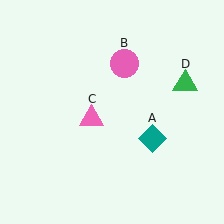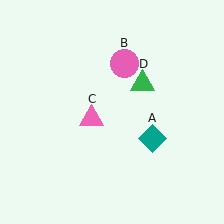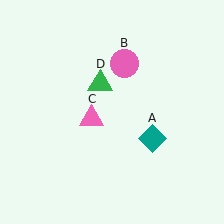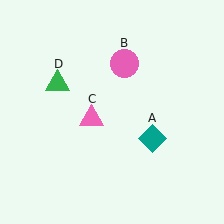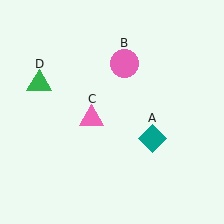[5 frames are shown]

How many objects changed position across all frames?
1 object changed position: green triangle (object D).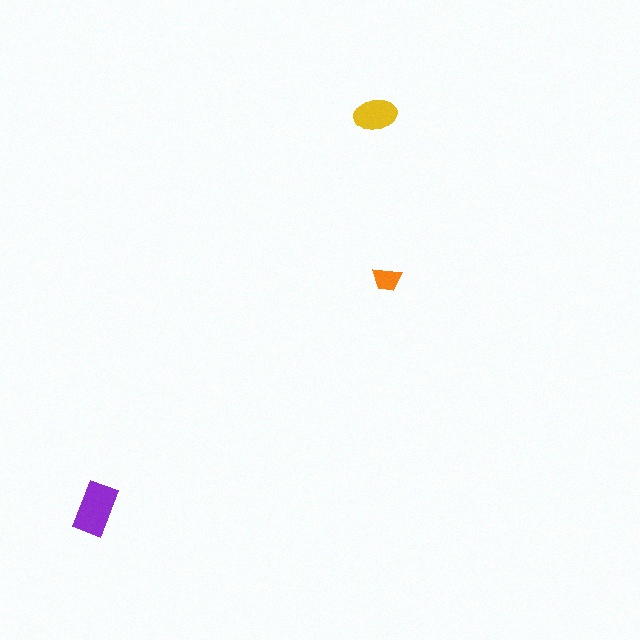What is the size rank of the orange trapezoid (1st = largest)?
3rd.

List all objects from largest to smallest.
The purple rectangle, the yellow ellipse, the orange trapezoid.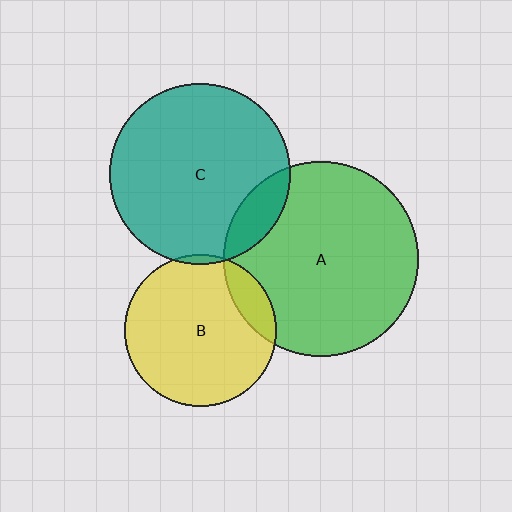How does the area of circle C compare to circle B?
Approximately 1.4 times.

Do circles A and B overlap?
Yes.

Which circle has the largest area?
Circle A (green).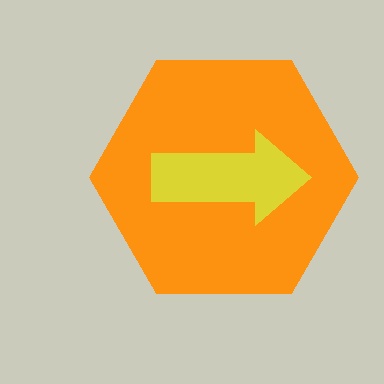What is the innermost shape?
The yellow arrow.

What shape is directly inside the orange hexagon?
The yellow arrow.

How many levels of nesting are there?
2.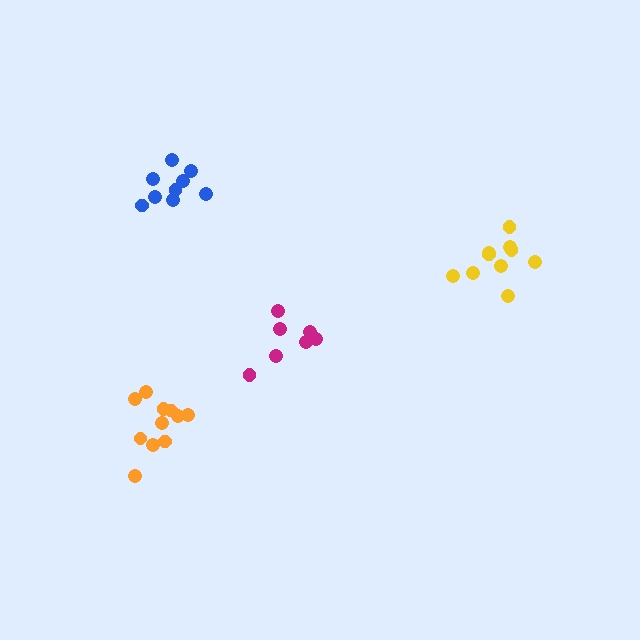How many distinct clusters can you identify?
There are 4 distinct clusters.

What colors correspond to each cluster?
The clusters are colored: yellow, magenta, blue, orange.